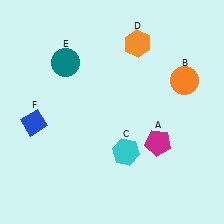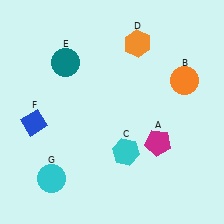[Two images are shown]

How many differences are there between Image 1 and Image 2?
There is 1 difference between the two images.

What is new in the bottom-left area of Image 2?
A cyan circle (G) was added in the bottom-left area of Image 2.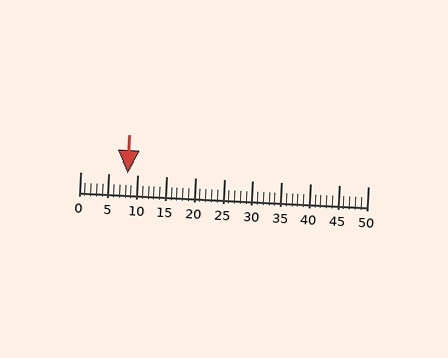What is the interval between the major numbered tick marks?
The major tick marks are spaced 5 units apart.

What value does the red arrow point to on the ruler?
The red arrow points to approximately 8.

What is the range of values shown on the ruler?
The ruler shows values from 0 to 50.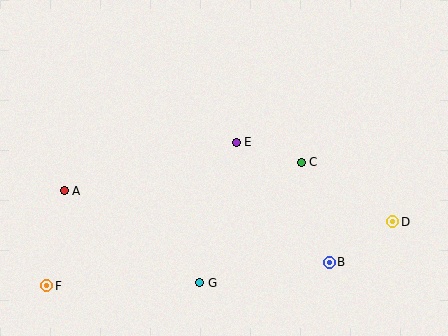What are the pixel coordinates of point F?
Point F is at (47, 286).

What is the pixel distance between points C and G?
The distance between C and G is 158 pixels.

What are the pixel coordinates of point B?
Point B is at (329, 262).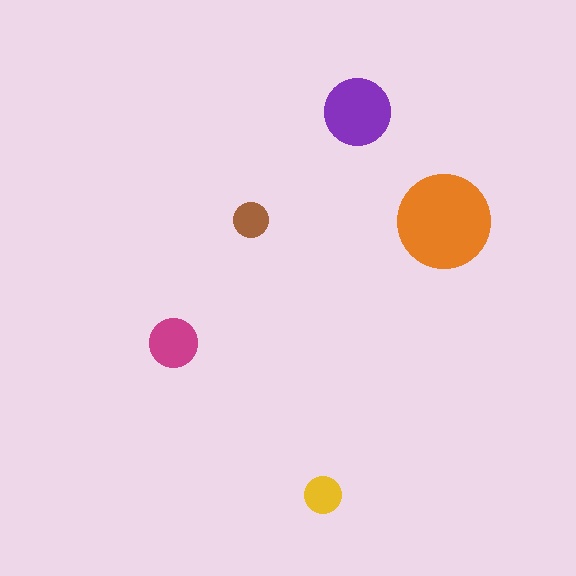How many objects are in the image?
There are 5 objects in the image.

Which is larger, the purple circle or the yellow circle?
The purple one.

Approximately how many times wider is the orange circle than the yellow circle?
About 2.5 times wider.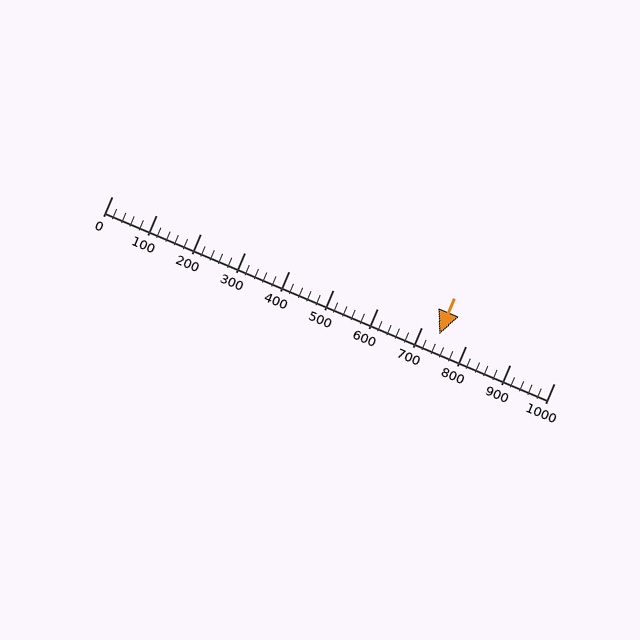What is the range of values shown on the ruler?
The ruler shows values from 0 to 1000.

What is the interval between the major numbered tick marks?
The major tick marks are spaced 100 units apart.